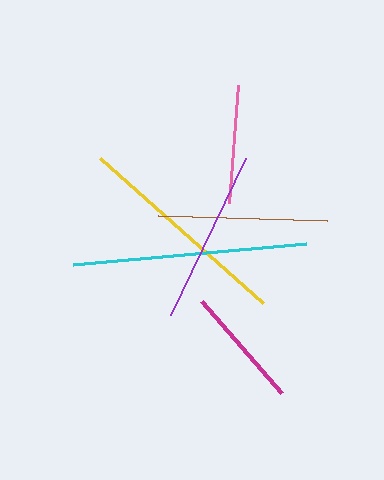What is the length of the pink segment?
The pink segment is approximately 118 pixels long.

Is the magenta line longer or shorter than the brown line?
The brown line is longer than the magenta line.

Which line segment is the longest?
The cyan line is the longest at approximately 234 pixels.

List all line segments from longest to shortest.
From longest to shortest: cyan, yellow, purple, brown, magenta, pink.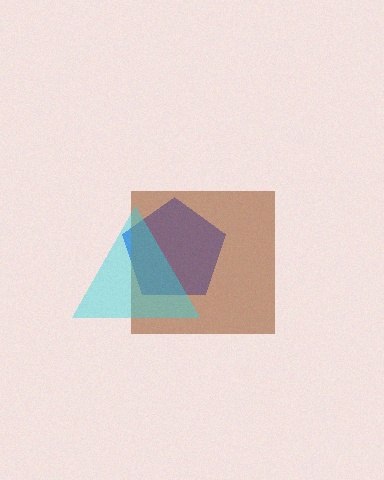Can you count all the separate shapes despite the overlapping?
Yes, there are 3 separate shapes.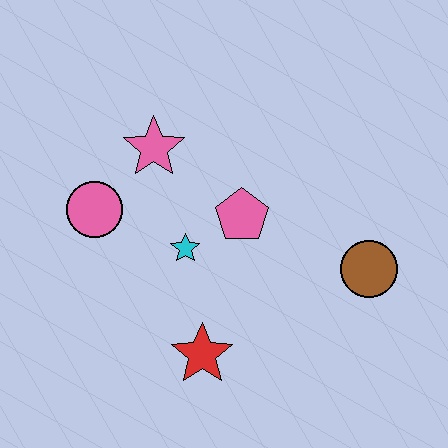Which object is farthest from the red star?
The pink star is farthest from the red star.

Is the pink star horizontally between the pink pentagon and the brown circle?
No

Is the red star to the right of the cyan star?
Yes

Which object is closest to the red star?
The cyan star is closest to the red star.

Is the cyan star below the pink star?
Yes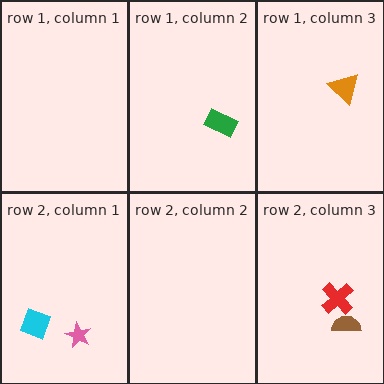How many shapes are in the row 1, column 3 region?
1.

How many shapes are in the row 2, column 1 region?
2.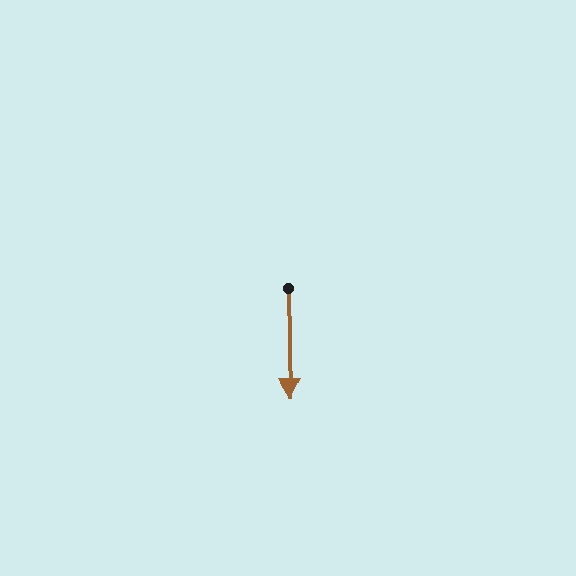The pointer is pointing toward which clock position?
Roughly 6 o'clock.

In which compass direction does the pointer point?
South.